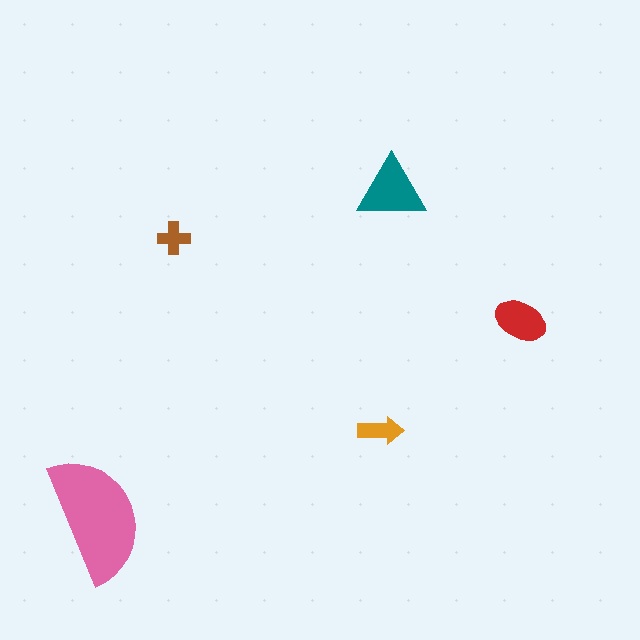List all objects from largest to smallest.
The pink semicircle, the teal triangle, the red ellipse, the orange arrow, the brown cross.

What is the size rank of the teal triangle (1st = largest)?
2nd.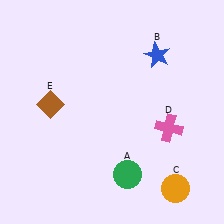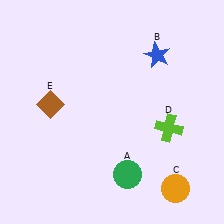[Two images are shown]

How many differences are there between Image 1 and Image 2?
There is 1 difference between the two images.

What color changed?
The cross (D) changed from pink in Image 1 to lime in Image 2.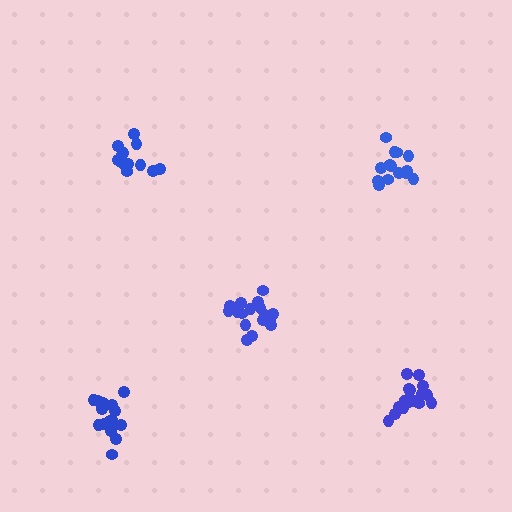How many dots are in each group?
Group 1: 13 dots, Group 2: 18 dots, Group 3: 15 dots, Group 4: 16 dots, Group 5: 17 dots (79 total).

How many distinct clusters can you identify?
There are 5 distinct clusters.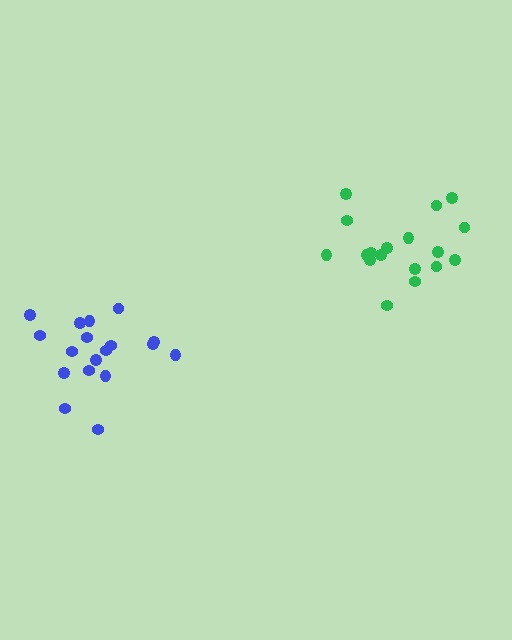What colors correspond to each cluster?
The clusters are colored: green, blue.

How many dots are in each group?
Group 1: 18 dots, Group 2: 18 dots (36 total).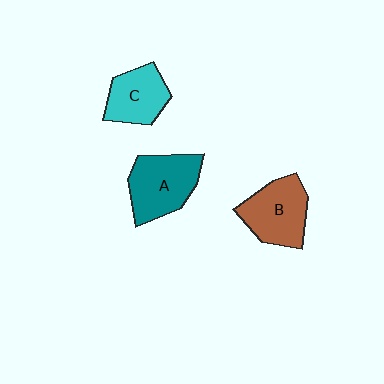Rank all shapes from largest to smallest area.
From largest to smallest: A (teal), B (brown), C (cyan).